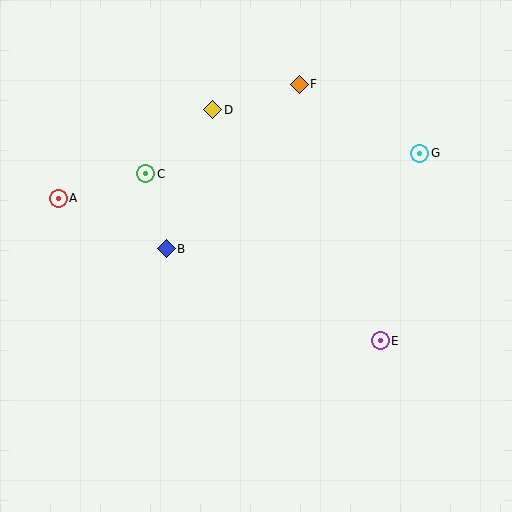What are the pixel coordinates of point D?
Point D is at (213, 110).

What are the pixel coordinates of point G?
Point G is at (420, 153).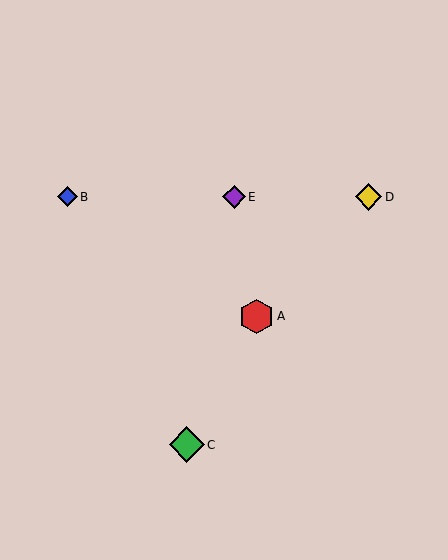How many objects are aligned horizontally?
3 objects (B, D, E) are aligned horizontally.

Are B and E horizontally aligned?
Yes, both are at y≈197.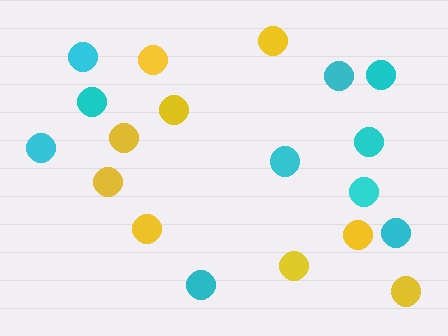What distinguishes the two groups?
There are 2 groups: one group of yellow circles (9) and one group of cyan circles (10).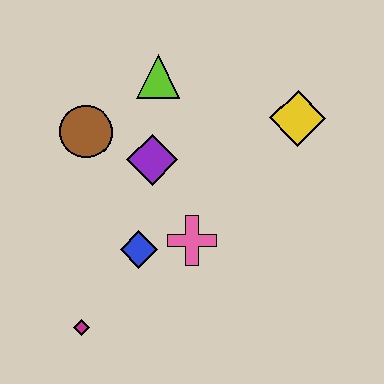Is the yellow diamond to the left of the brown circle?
No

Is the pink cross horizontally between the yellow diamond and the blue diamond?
Yes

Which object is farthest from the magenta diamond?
The yellow diamond is farthest from the magenta diamond.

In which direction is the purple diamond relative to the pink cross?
The purple diamond is above the pink cross.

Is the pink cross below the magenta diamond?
No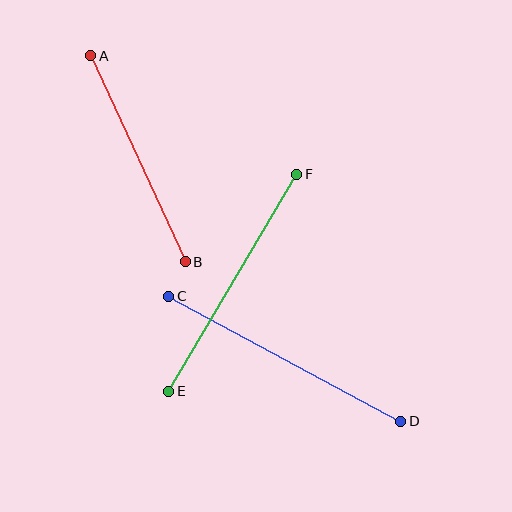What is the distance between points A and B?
The distance is approximately 226 pixels.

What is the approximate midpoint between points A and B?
The midpoint is at approximately (138, 159) pixels.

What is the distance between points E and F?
The distance is approximately 252 pixels.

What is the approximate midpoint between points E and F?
The midpoint is at approximately (233, 283) pixels.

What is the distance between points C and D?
The distance is approximately 264 pixels.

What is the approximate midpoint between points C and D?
The midpoint is at approximately (285, 359) pixels.